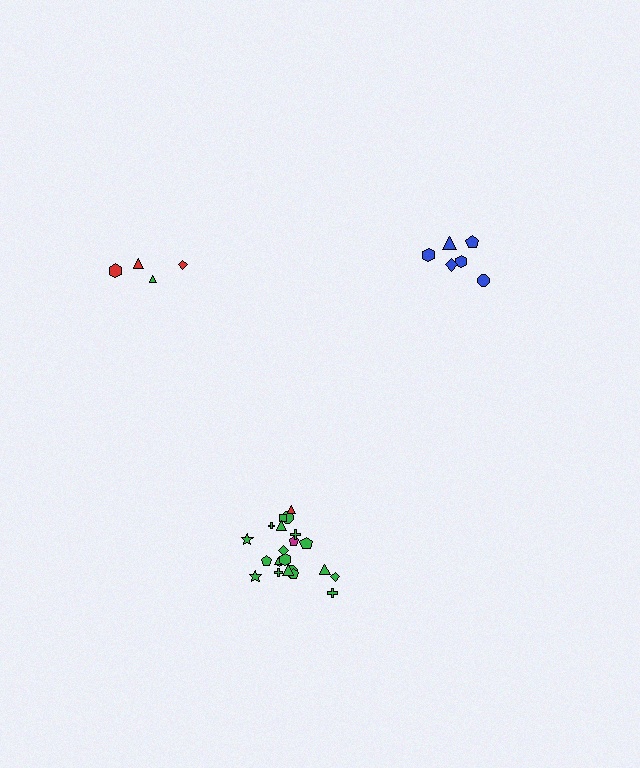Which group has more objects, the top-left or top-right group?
The top-right group.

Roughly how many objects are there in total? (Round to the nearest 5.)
Roughly 30 objects in total.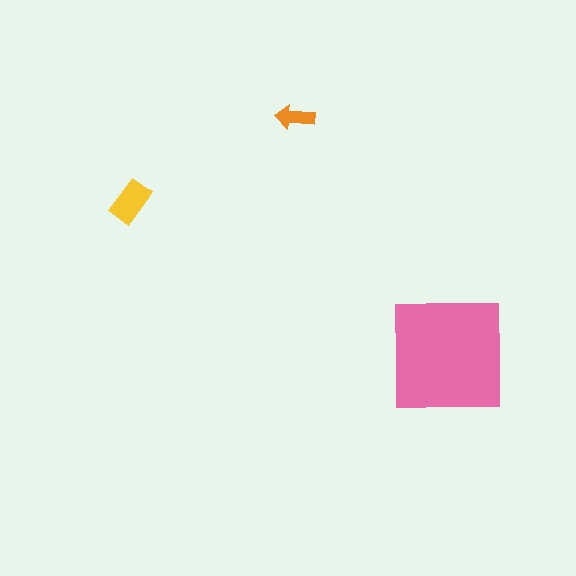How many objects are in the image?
There are 3 objects in the image.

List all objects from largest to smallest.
The pink square, the yellow rectangle, the orange arrow.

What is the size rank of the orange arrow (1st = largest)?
3rd.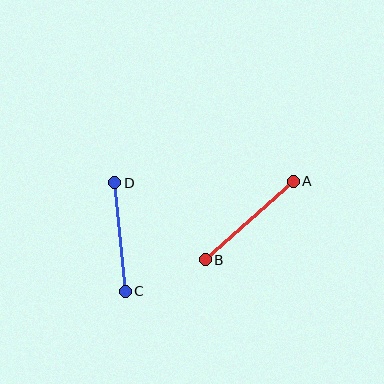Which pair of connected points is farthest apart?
Points A and B are farthest apart.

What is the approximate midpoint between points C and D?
The midpoint is at approximately (120, 237) pixels.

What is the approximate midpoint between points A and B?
The midpoint is at approximately (249, 220) pixels.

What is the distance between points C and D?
The distance is approximately 109 pixels.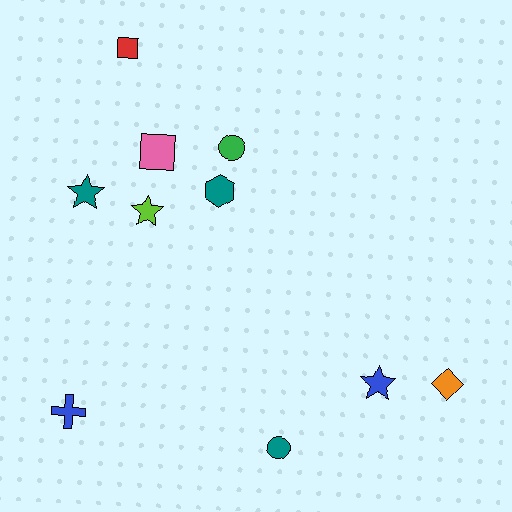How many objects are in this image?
There are 10 objects.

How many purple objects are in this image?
There are no purple objects.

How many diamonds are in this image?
There is 1 diamond.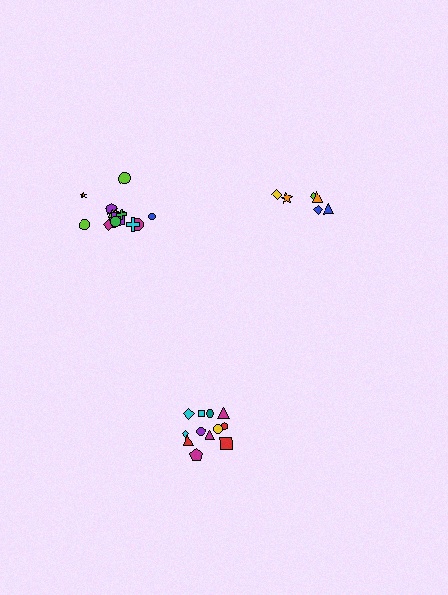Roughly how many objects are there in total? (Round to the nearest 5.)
Roughly 35 objects in total.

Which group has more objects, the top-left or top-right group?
The top-left group.